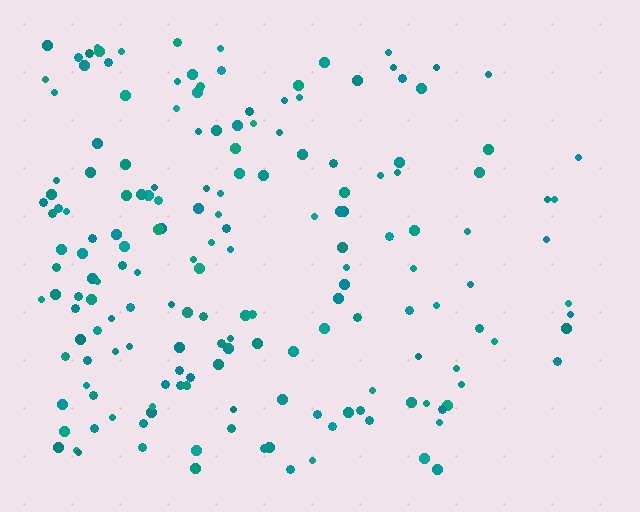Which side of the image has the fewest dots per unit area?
The right.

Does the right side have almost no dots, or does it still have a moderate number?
Still a moderate number, just noticeably fewer than the left.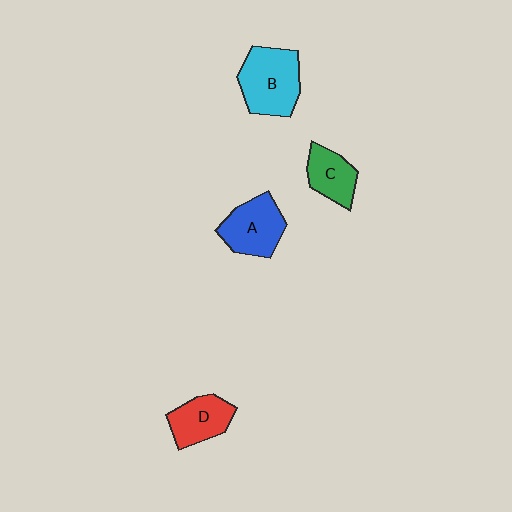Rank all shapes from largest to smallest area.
From largest to smallest: B (cyan), A (blue), D (red), C (green).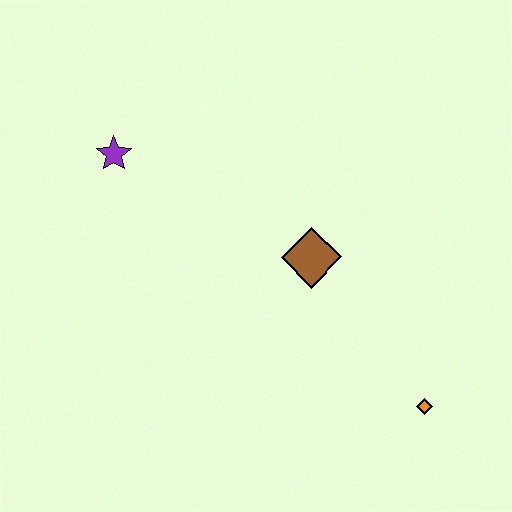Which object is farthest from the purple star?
The orange diamond is farthest from the purple star.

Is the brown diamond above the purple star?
No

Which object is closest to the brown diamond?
The orange diamond is closest to the brown diamond.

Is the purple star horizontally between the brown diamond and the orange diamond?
No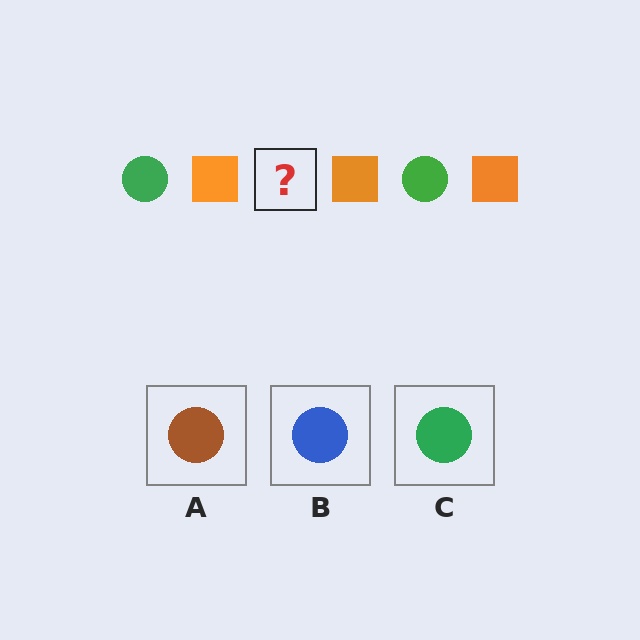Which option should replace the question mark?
Option C.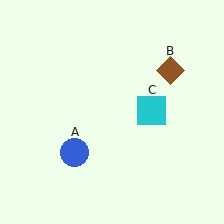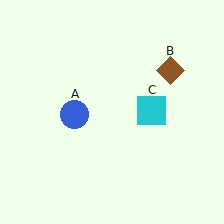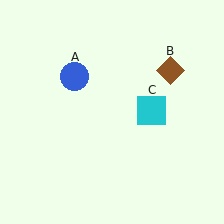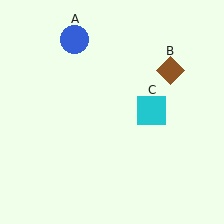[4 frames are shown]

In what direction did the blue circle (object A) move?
The blue circle (object A) moved up.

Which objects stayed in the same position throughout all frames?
Brown diamond (object B) and cyan square (object C) remained stationary.